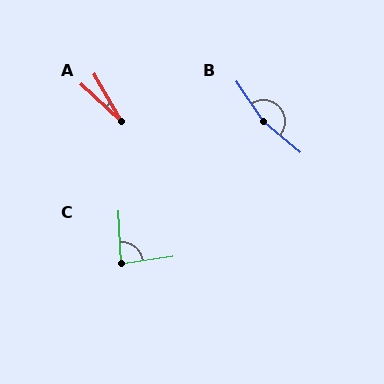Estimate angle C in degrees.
Approximately 84 degrees.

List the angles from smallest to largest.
A (17°), C (84°), B (164°).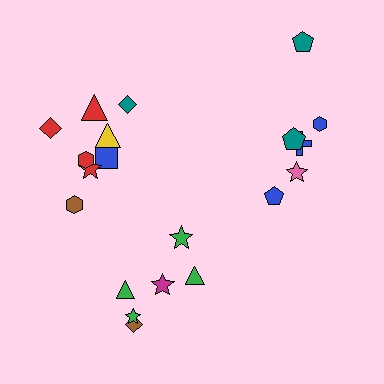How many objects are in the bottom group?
There are 6 objects.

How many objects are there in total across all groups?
There are 20 objects.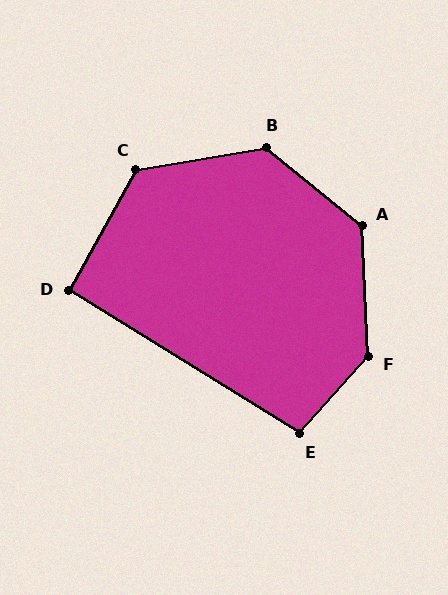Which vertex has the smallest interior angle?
D, at approximately 93 degrees.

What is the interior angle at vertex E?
Approximately 100 degrees (obtuse).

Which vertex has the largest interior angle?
F, at approximately 136 degrees.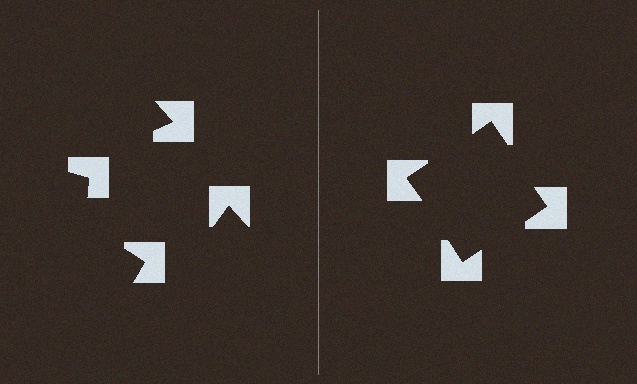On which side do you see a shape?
An illusory square appears on the right side. On the left side the wedge cuts are rotated, so no coherent shape forms.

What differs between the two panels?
The notched squares are positioned identically on both sides; only the wedge orientations differ. On the right they align to a square; on the left they are misaligned.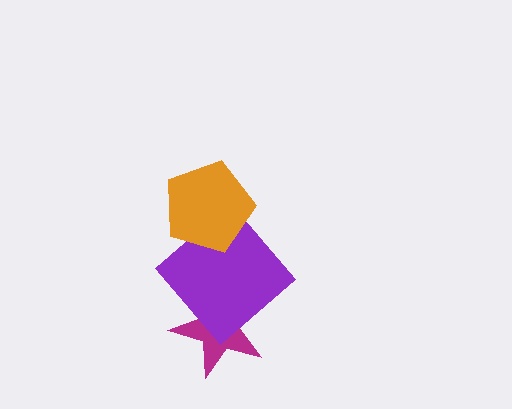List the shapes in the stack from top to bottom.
From top to bottom: the orange pentagon, the purple diamond, the magenta star.